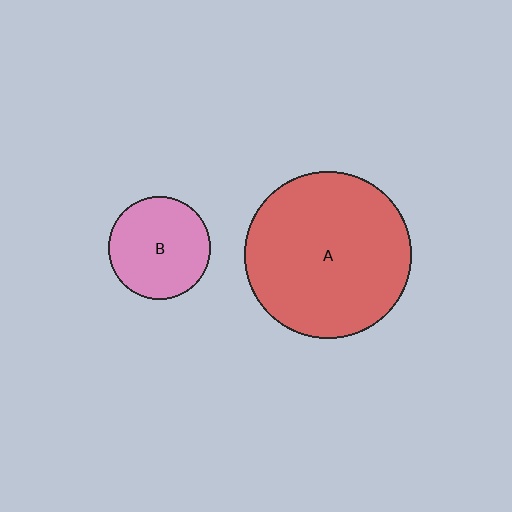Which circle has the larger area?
Circle A (red).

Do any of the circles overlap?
No, none of the circles overlap.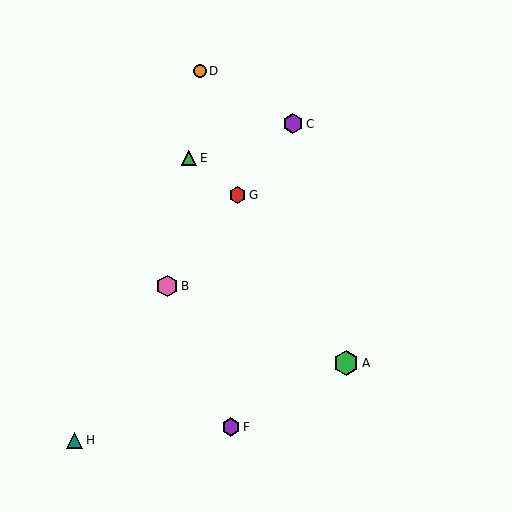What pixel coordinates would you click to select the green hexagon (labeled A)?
Click at (346, 363) to select the green hexagon A.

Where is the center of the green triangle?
The center of the green triangle is at (189, 158).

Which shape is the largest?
The green hexagon (labeled A) is the largest.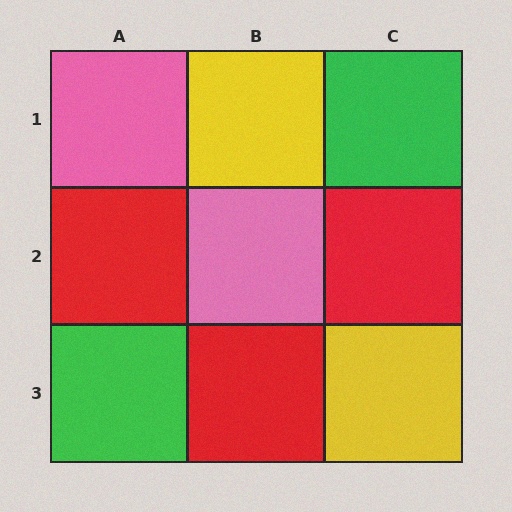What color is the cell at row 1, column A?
Pink.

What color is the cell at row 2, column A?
Red.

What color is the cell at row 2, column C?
Red.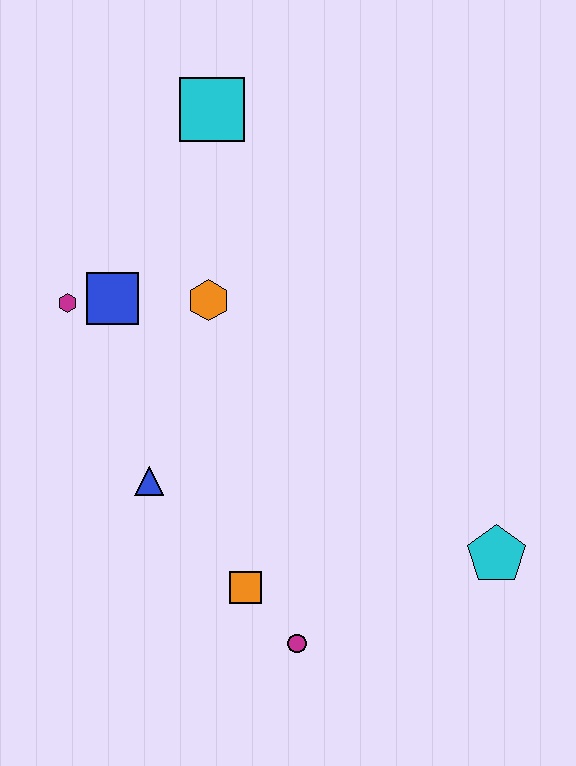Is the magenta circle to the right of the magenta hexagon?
Yes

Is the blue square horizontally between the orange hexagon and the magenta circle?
No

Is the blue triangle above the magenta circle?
Yes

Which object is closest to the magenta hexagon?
The blue square is closest to the magenta hexagon.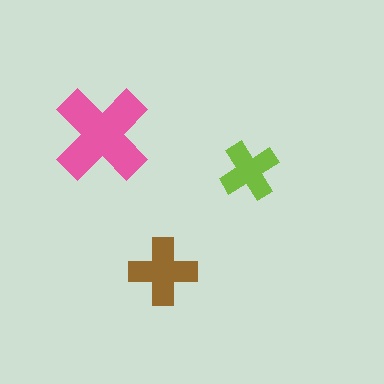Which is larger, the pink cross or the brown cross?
The pink one.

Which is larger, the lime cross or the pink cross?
The pink one.